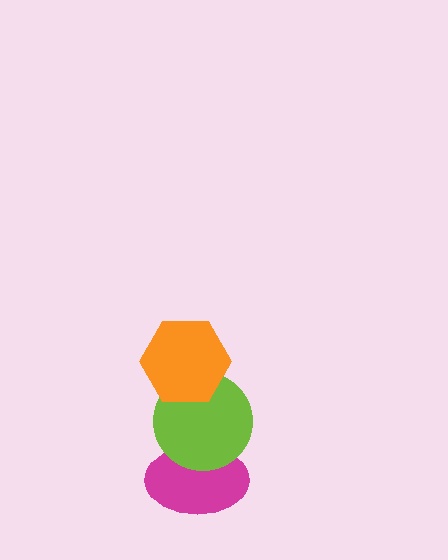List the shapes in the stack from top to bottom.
From top to bottom: the orange hexagon, the lime circle, the magenta ellipse.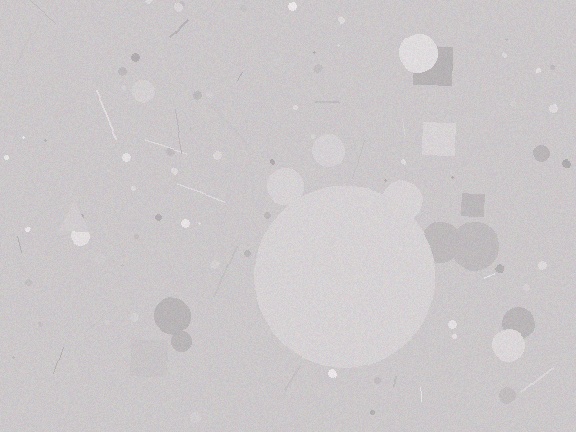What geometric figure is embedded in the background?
A circle is embedded in the background.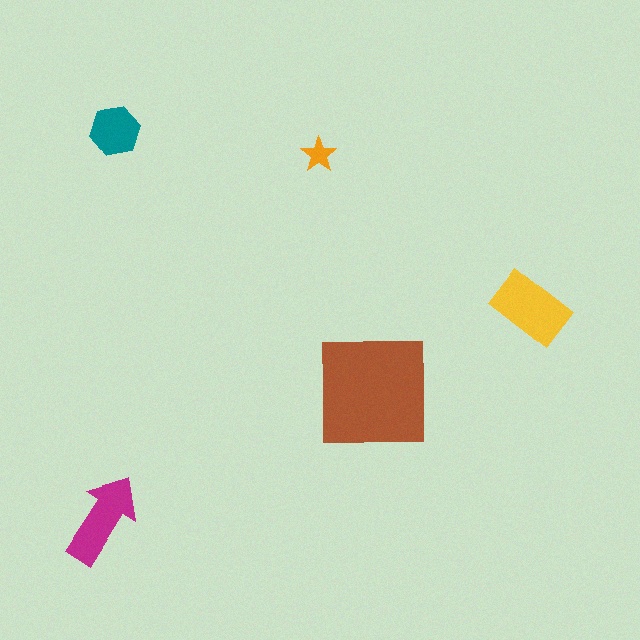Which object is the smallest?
The orange star.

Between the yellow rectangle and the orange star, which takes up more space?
The yellow rectangle.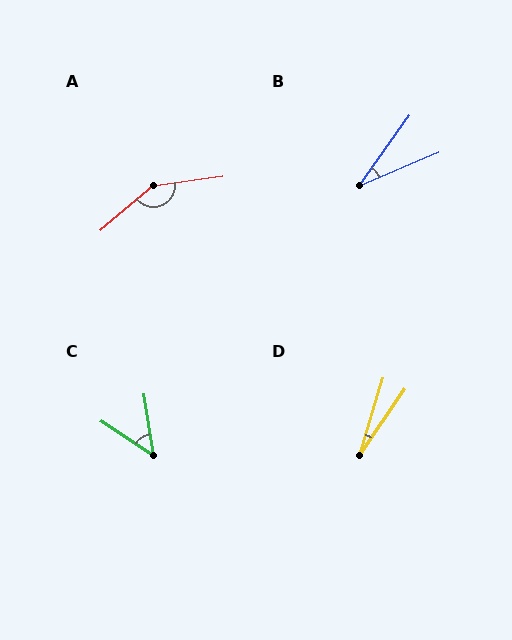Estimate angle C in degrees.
Approximately 48 degrees.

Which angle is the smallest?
D, at approximately 18 degrees.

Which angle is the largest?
A, at approximately 148 degrees.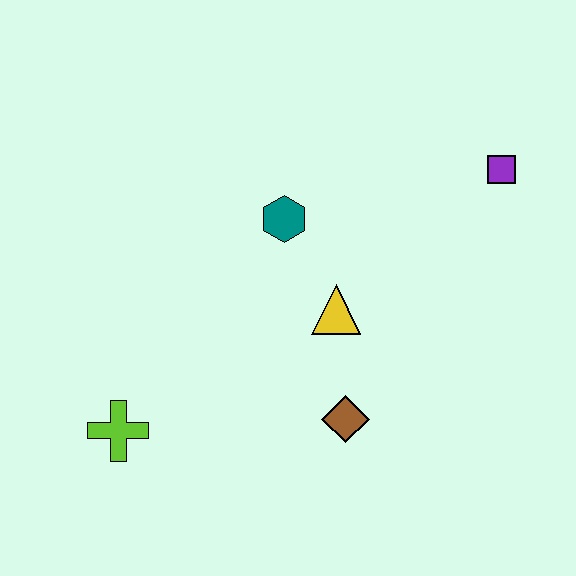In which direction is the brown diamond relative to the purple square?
The brown diamond is below the purple square.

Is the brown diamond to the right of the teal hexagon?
Yes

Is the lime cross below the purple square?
Yes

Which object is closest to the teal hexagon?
The yellow triangle is closest to the teal hexagon.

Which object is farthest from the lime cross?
The purple square is farthest from the lime cross.